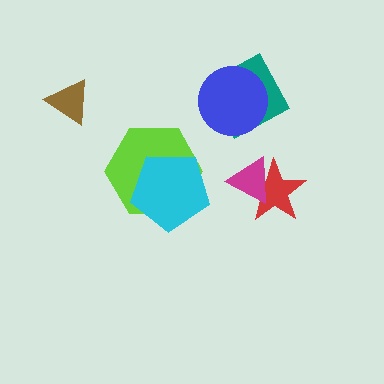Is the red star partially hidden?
Yes, it is partially covered by another shape.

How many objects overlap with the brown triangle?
0 objects overlap with the brown triangle.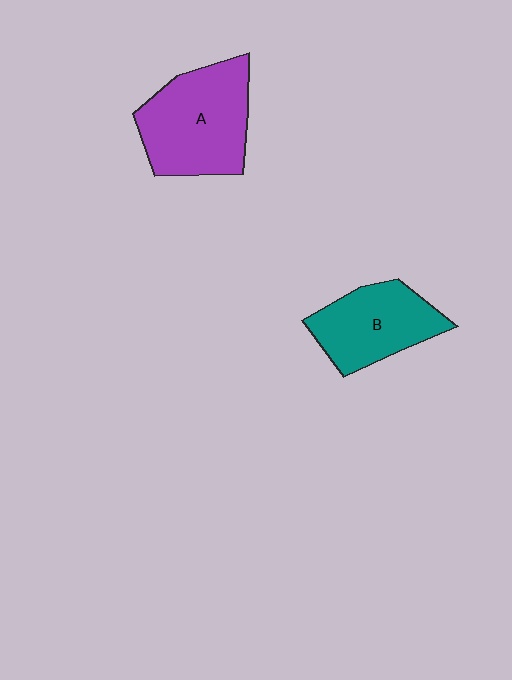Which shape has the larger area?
Shape A (purple).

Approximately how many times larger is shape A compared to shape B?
Approximately 1.3 times.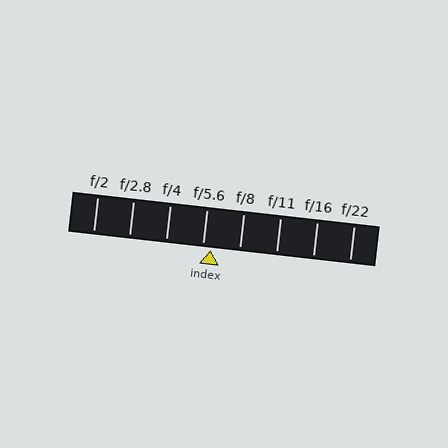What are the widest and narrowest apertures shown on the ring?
The widest aperture shown is f/2 and the narrowest is f/22.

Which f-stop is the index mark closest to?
The index mark is closest to f/5.6.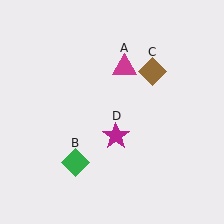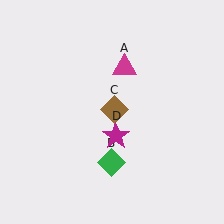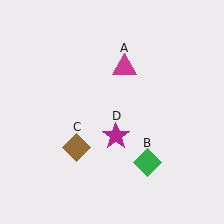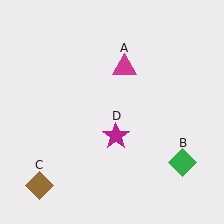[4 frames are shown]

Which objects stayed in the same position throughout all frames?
Magenta triangle (object A) and magenta star (object D) remained stationary.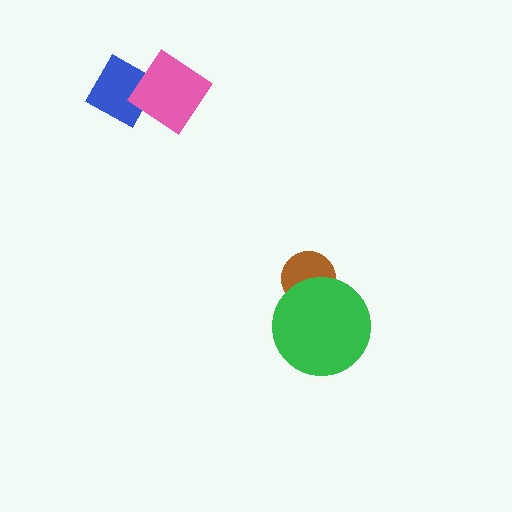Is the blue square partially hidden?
Yes, it is partially covered by another shape.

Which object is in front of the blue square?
The pink diamond is in front of the blue square.